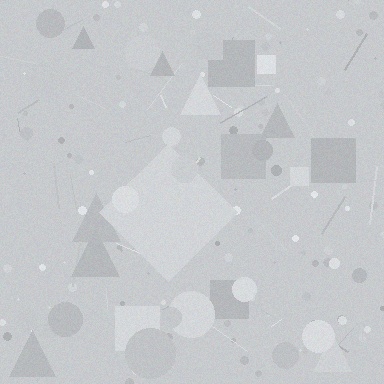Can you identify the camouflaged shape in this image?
The camouflaged shape is a diamond.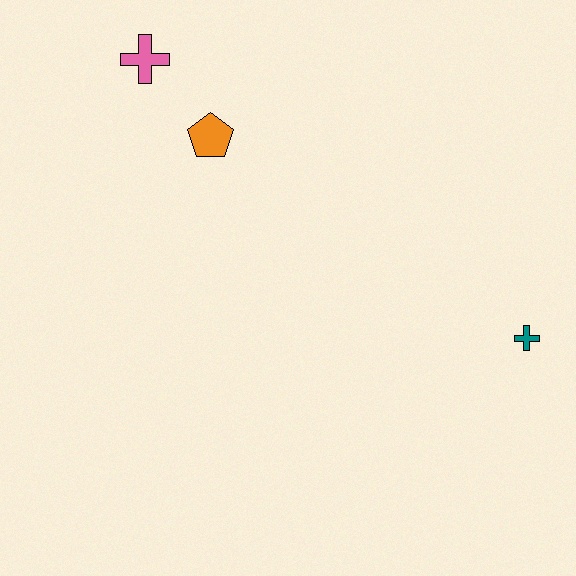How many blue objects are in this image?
There are no blue objects.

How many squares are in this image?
There are no squares.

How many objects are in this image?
There are 3 objects.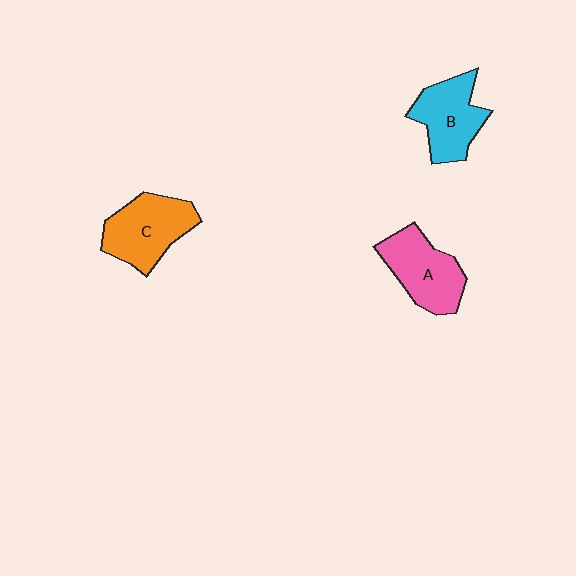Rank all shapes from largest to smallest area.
From largest to smallest: C (orange), A (pink), B (cyan).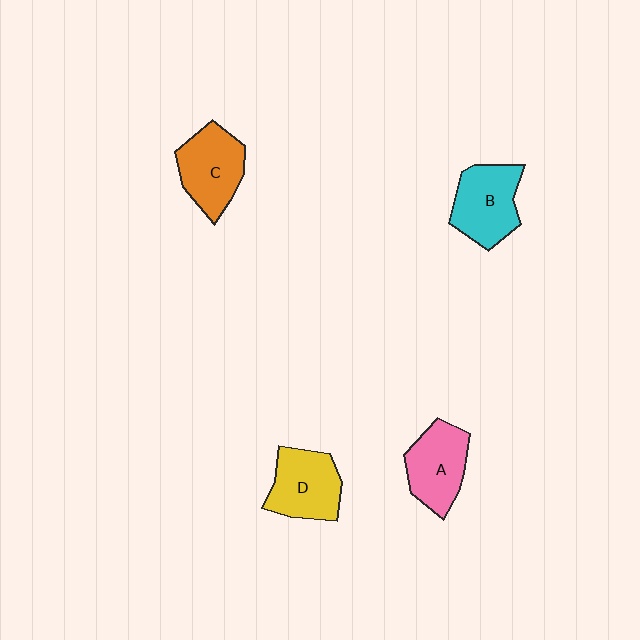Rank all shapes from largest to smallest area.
From largest to smallest: C (orange), B (cyan), D (yellow), A (pink).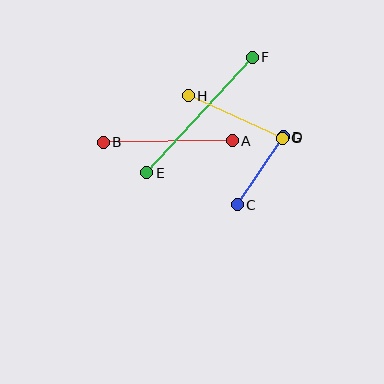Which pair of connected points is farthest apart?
Points E and F are farthest apart.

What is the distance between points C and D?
The distance is approximately 82 pixels.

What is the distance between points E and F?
The distance is approximately 157 pixels.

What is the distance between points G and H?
The distance is approximately 103 pixels.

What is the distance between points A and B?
The distance is approximately 129 pixels.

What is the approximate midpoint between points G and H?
The midpoint is at approximately (235, 117) pixels.